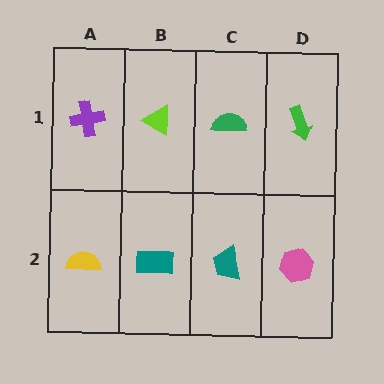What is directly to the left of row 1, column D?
A green semicircle.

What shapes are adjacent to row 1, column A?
A yellow semicircle (row 2, column A), a lime triangle (row 1, column B).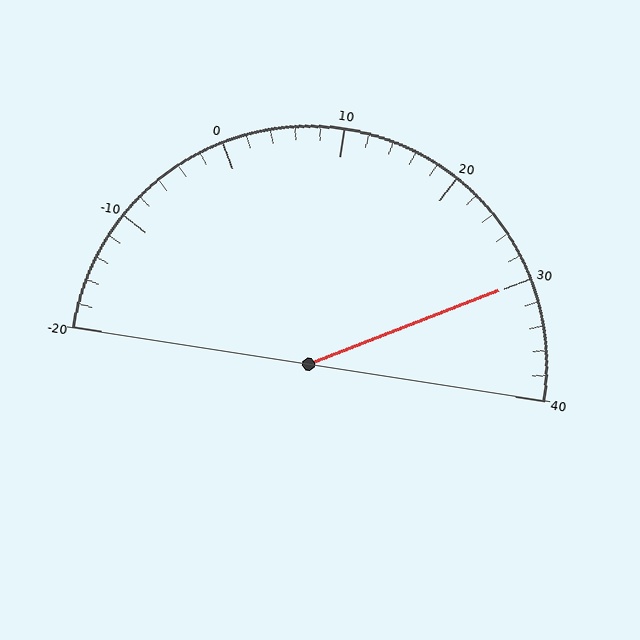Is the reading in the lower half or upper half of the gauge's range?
The reading is in the upper half of the range (-20 to 40).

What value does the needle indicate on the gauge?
The needle indicates approximately 30.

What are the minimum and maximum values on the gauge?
The gauge ranges from -20 to 40.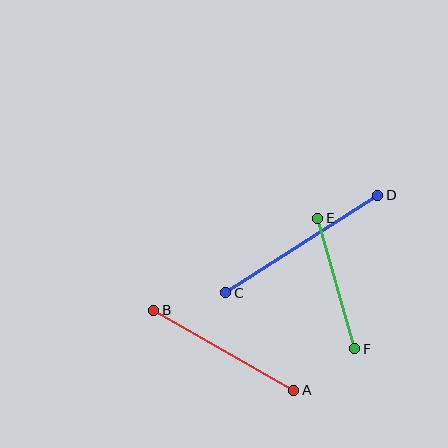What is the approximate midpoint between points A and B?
The midpoint is at approximately (224, 350) pixels.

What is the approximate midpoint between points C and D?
The midpoint is at approximately (302, 244) pixels.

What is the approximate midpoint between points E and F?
The midpoint is at approximately (336, 283) pixels.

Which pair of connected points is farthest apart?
Points C and D are farthest apart.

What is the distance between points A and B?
The distance is approximately 161 pixels.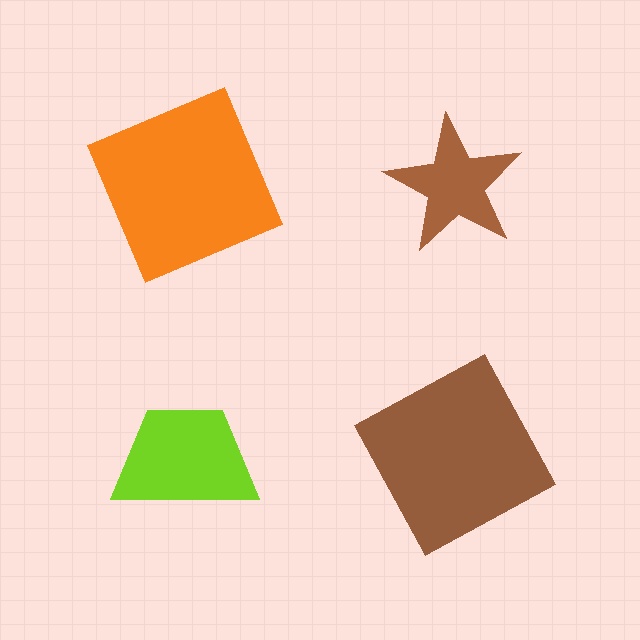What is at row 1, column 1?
An orange square.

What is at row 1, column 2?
A brown star.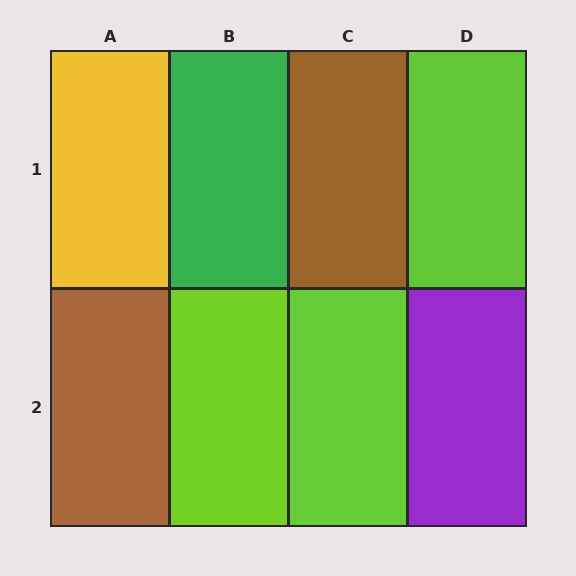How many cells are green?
1 cell is green.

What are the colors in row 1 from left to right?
Yellow, green, brown, lime.